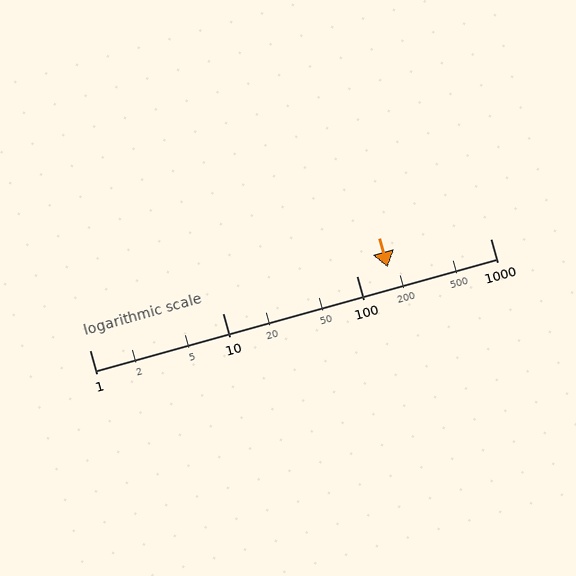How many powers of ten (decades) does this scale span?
The scale spans 3 decades, from 1 to 1000.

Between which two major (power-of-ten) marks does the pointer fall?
The pointer is between 100 and 1000.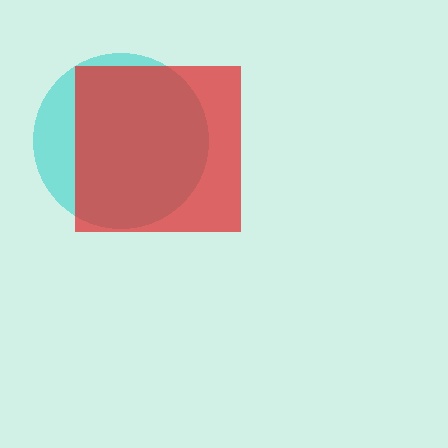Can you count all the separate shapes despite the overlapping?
Yes, there are 2 separate shapes.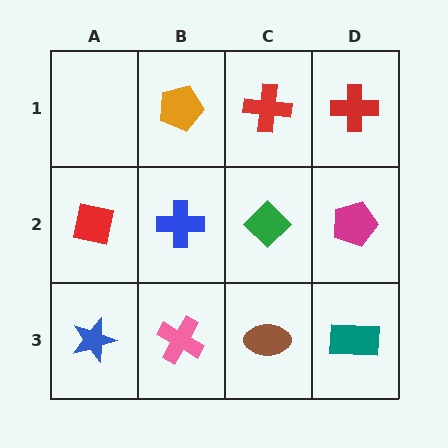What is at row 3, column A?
A blue star.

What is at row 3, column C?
A brown ellipse.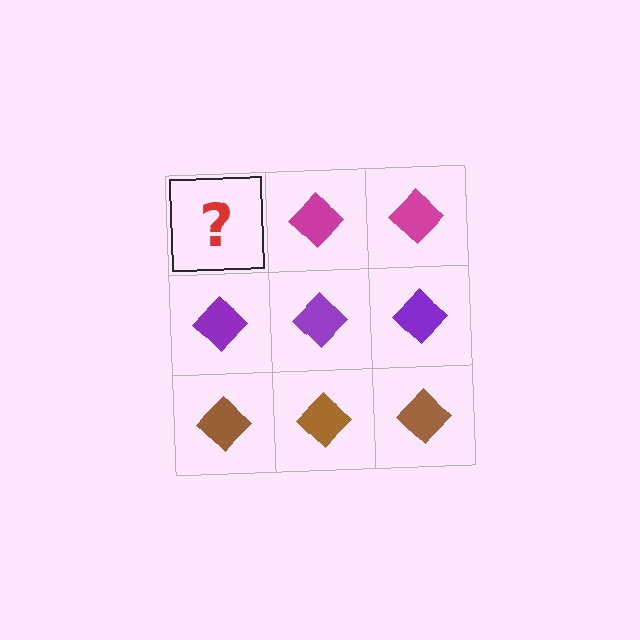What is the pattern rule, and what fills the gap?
The rule is that each row has a consistent color. The gap should be filled with a magenta diamond.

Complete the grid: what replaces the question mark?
The question mark should be replaced with a magenta diamond.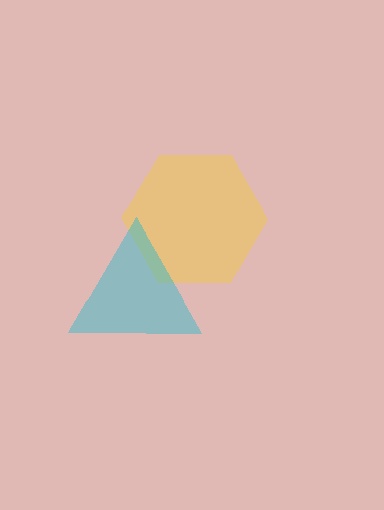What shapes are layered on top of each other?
The layered shapes are: a yellow hexagon, a cyan triangle.